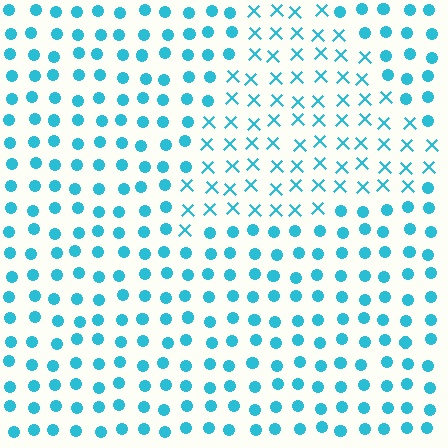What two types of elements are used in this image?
The image uses X marks inside the triangle region and circles outside it.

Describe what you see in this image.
The image is filled with small cyan elements arranged in a uniform grid. A triangle-shaped region contains X marks, while the surrounding area contains circles. The boundary is defined purely by the change in element shape.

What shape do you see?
I see a triangle.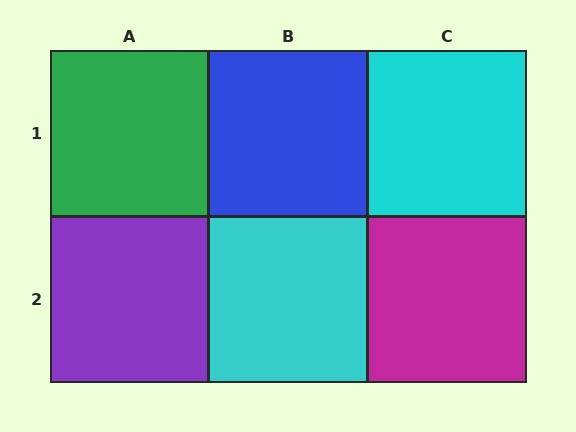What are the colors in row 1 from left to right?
Green, blue, cyan.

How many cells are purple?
1 cell is purple.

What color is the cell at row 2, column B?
Cyan.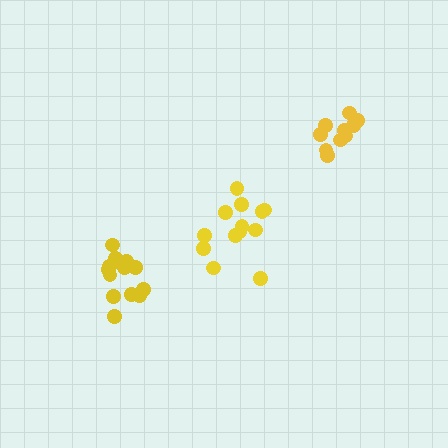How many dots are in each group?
Group 1: 10 dots, Group 2: 13 dots, Group 3: 13 dots (36 total).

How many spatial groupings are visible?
There are 3 spatial groupings.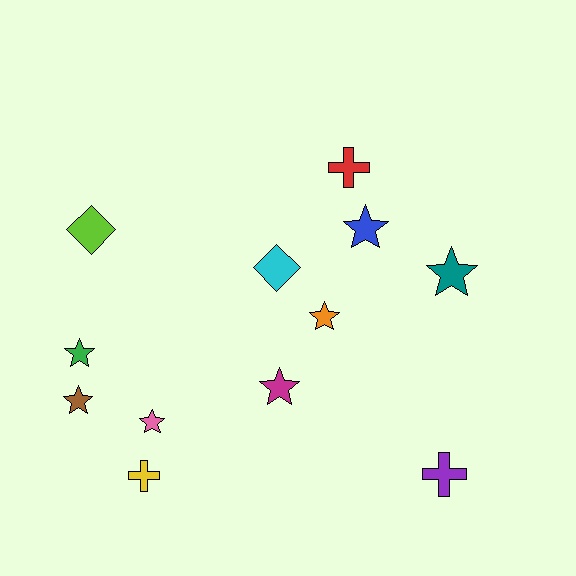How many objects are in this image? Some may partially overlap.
There are 12 objects.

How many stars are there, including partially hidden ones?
There are 7 stars.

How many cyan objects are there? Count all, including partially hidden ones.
There is 1 cyan object.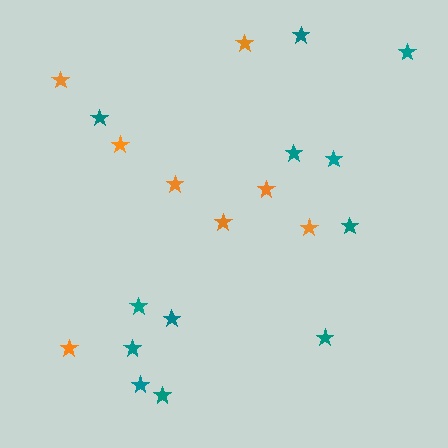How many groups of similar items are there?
There are 2 groups: one group of orange stars (8) and one group of teal stars (12).